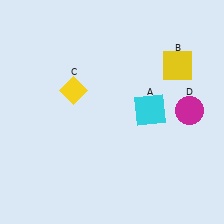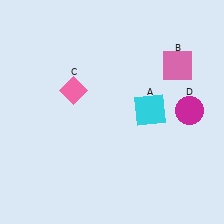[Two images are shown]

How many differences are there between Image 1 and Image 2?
There are 2 differences between the two images.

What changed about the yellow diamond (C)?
In Image 1, C is yellow. In Image 2, it changed to pink.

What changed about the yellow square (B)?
In Image 1, B is yellow. In Image 2, it changed to pink.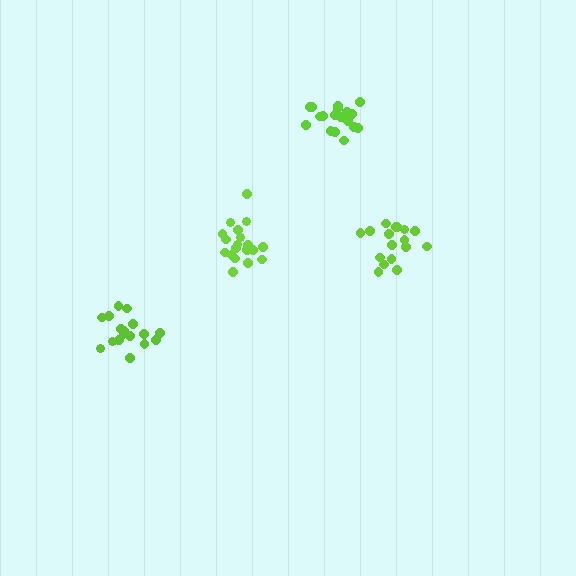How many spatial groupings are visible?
There are 4 spatial groupings.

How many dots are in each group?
Group 1: 17 dots, Group 2: 19 dots, Group 3: 19 dots, Group 4: 17 dots (72 total).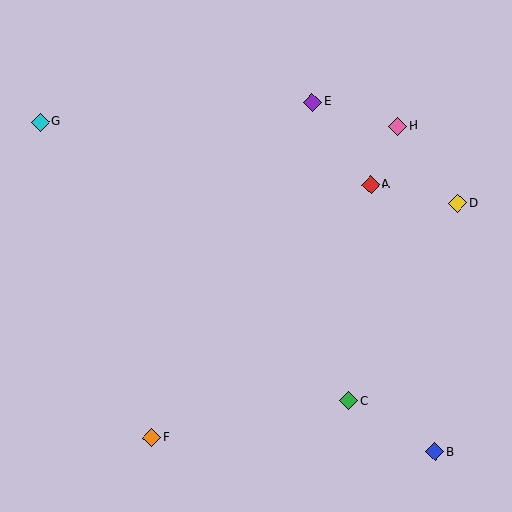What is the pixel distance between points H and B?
The distance between H and B is 328 pixels.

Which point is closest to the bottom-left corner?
Point F is closest to the bottom-left corner.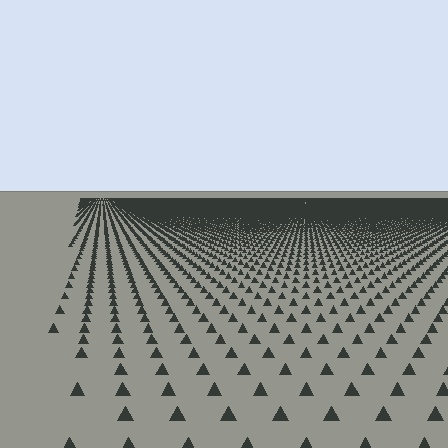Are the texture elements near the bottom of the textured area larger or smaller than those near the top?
Larger. Near the bottom, elements are closer to the viewer and appear at a bigger on-screen size.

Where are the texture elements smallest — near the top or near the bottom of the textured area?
Near the top.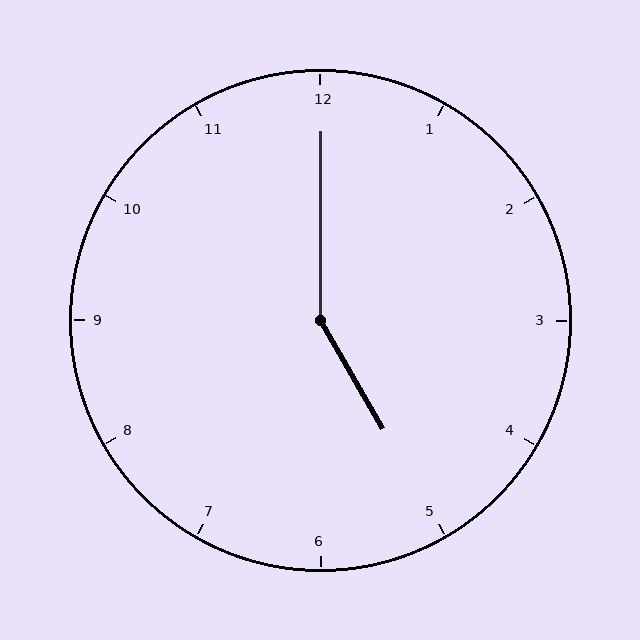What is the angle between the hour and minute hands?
Approximately 150 degrees.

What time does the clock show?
5:00.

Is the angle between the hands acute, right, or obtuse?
It is obtuse.